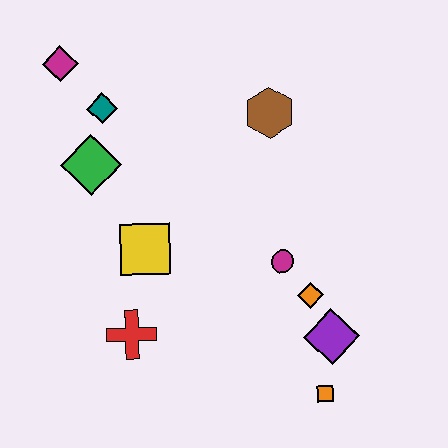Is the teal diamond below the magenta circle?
No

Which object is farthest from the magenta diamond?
The orange square is farthest from the magenta diamond.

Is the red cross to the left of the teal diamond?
No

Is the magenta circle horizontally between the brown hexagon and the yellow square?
No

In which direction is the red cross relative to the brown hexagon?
The red cross is below the brown hexagon.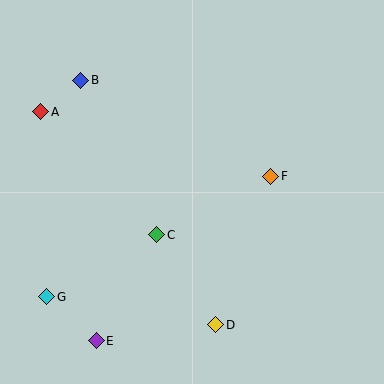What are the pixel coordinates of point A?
Point A is at (41, 112).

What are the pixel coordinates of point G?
Point G is at (47, 297).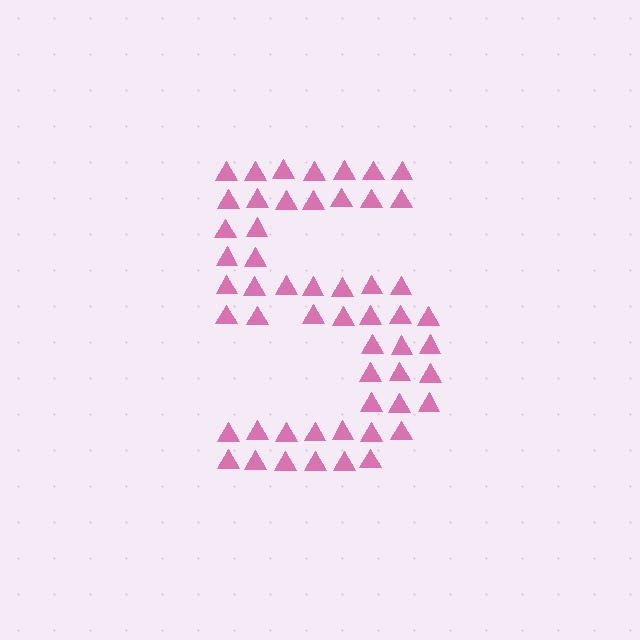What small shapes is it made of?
It is made of small triangles.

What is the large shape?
The large shape is the digit 5.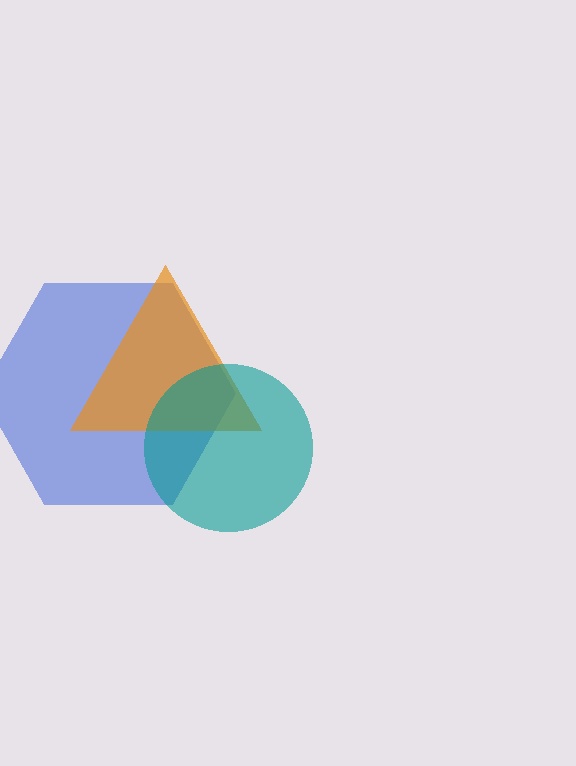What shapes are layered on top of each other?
The layered shapes are: a blue hexagon, an orange triangle, a teal circle.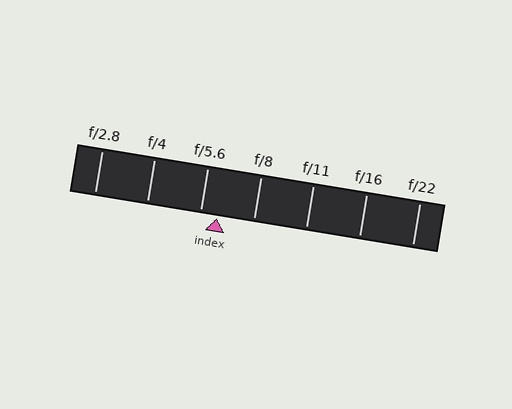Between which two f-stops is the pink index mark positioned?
The index mark is between f/5.6 and f/8.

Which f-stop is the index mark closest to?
The index mark is closest to f/5.6.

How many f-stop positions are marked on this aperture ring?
There are 7 f-stop positions marked.